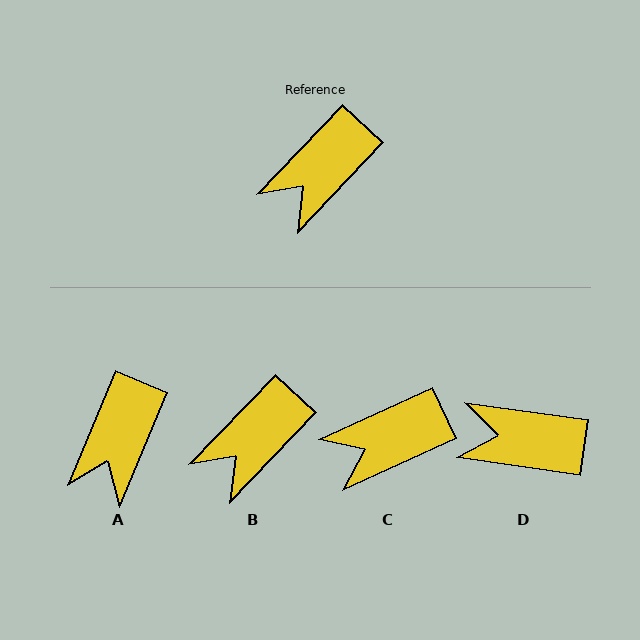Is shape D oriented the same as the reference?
No, it is off by about 54 degrees.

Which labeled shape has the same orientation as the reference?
B.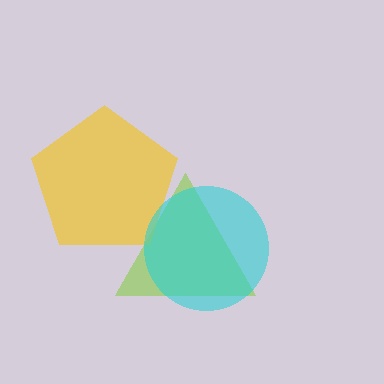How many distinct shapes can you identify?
There are 3 distinct shapes: a lime triangle, a yellow pentagon, a cyan circle.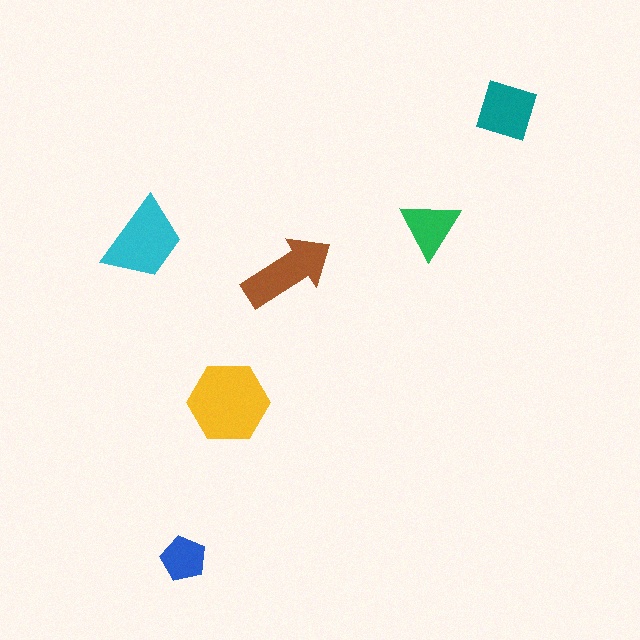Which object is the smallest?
The blue pentagon.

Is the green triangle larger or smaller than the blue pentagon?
Larger.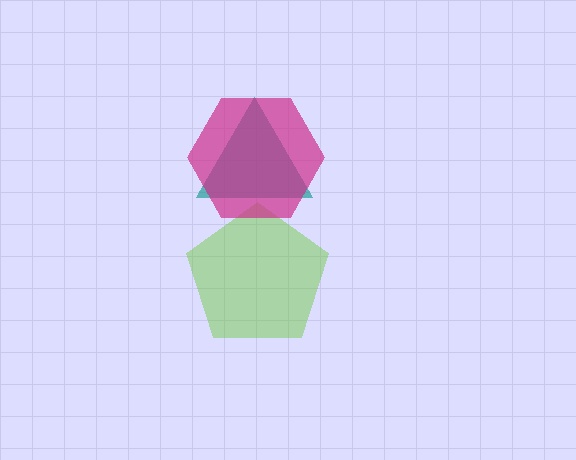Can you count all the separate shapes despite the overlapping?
Yes, there are 3 separate shapes.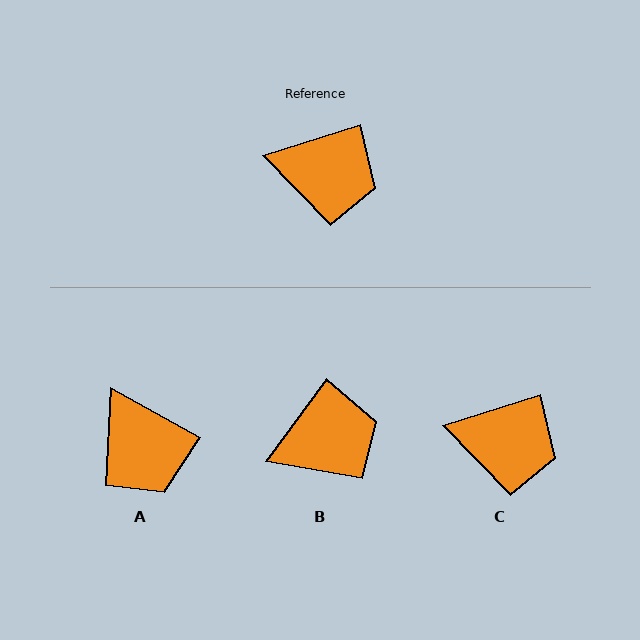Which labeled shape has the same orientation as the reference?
C.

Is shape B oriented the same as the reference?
No, it is off by about 36 degrees.